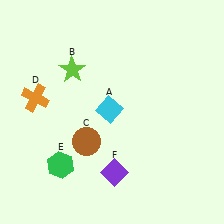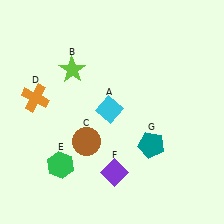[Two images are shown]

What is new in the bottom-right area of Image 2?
A teal pentagon (G) was added in the bottom-right area of Image 2.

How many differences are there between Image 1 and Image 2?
There is 1 difference between the two images.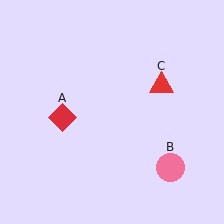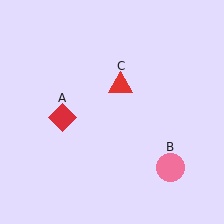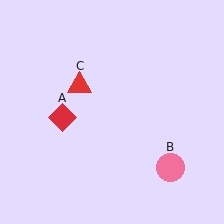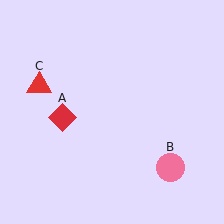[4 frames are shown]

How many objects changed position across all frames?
1 object changed position: red triangle (object C).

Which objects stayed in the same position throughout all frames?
Red diamond (object A) and pink circle (object B) remained stationary.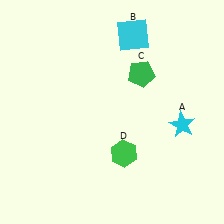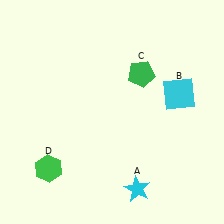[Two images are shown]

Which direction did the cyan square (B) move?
The cyan square (B) moved down.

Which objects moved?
The objects that moved are: the cyan star (A), the cyan square (B), the green hexagon (D).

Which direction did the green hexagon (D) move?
The green hexagon (D) moved left.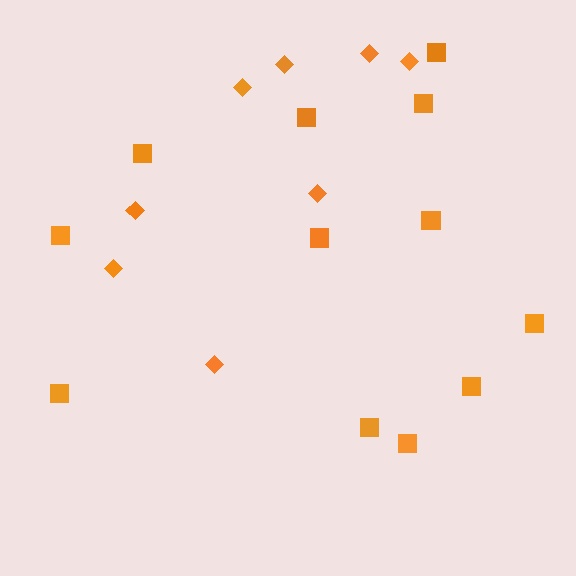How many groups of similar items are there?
There are 2 groups: one group of diamonds (8) and one group of squares (12).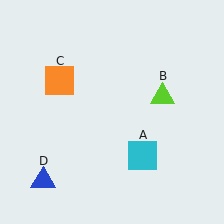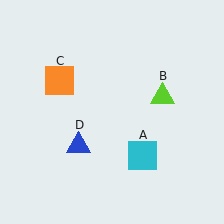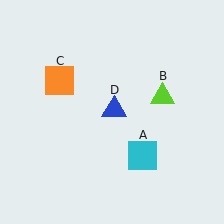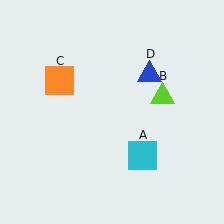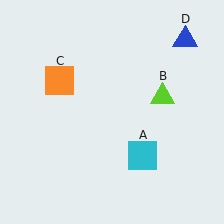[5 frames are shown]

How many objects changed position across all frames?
1 object changed position: blue triangle (object D).